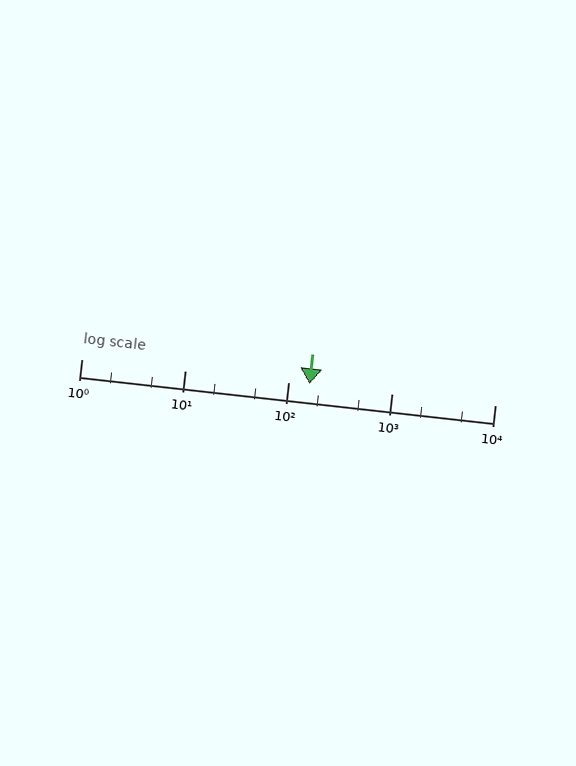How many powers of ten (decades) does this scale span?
The scale spans 4 decades, from 1 to 10000.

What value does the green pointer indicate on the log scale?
The pointer indicates approximately 160.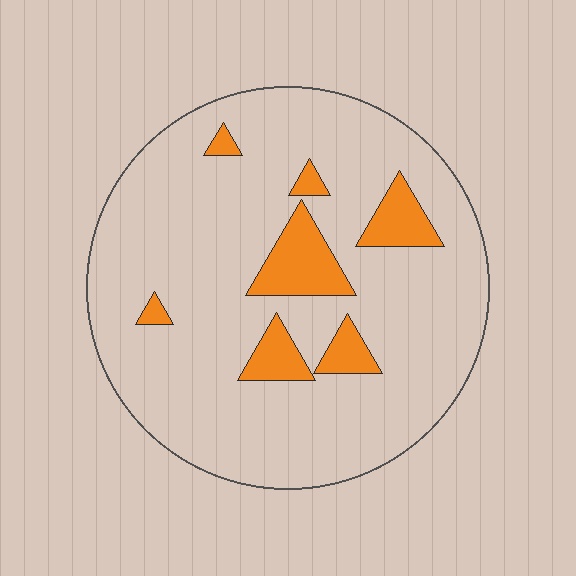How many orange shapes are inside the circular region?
7.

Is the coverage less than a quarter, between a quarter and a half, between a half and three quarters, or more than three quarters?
Less than a quarter.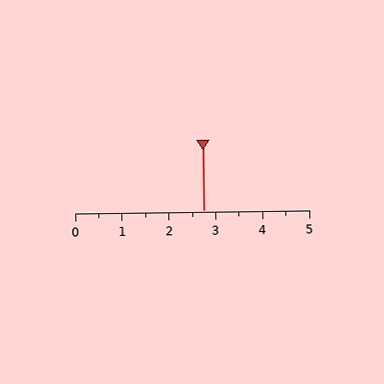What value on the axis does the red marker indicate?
The marker indicates approximately 2.8.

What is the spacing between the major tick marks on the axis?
The major ticks are spaced 1 apart.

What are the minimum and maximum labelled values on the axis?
The axis runs from 0 to 5.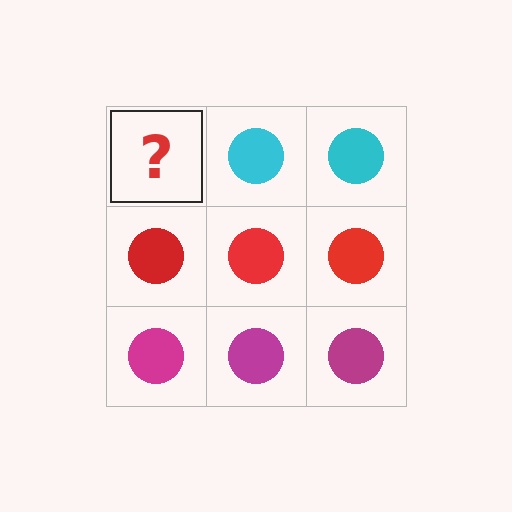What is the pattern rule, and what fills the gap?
The rule is that each row has a consistent color. The gap should be filled with a cyan circle.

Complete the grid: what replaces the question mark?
The question mark should be replaced with a cyan circle.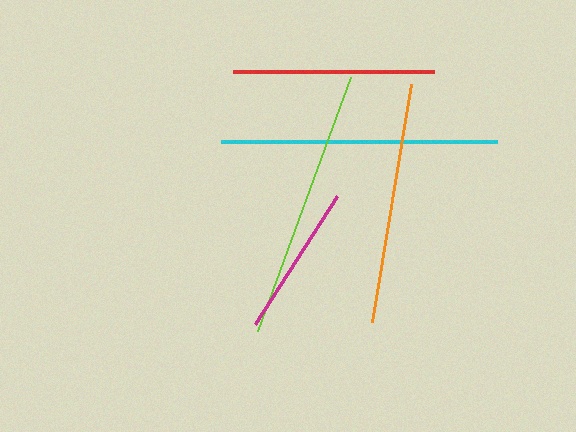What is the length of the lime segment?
The lime segment is approximately 271 pixels long.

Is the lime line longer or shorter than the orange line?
The lime line is longer than the orange line.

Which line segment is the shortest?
The magenta line is the shortest at approximately 152 pixels.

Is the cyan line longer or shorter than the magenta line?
The cyan line is longer than the magenta line.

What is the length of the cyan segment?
The cyan segment is approximately 276 pixels long.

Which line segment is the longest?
The cyan line is the longest at approximately 276 pixels.